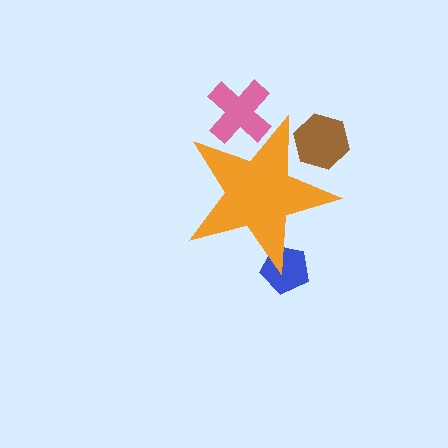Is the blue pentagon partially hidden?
Yes, the blue pentagon is partially hidden behind the orange star.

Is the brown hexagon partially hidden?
Yes, the brown hexagon is partially hidden behind the orange star.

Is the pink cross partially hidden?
Yes, the pink cross is partially hidden behind the orange star.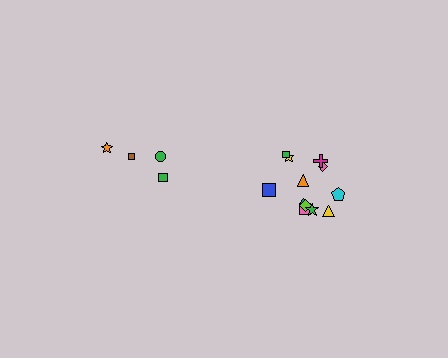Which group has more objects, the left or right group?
The right group.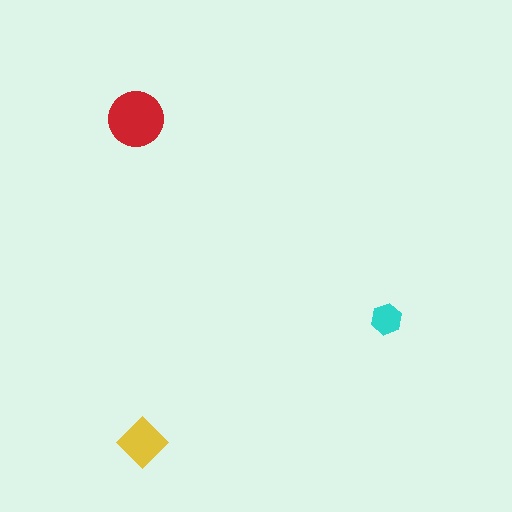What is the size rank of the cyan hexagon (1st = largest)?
3rd.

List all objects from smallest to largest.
The cyan hexagon, the yellow diamond, the red circle.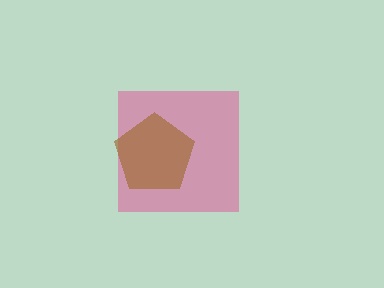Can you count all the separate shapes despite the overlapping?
Yes, there are 2 separate shapes.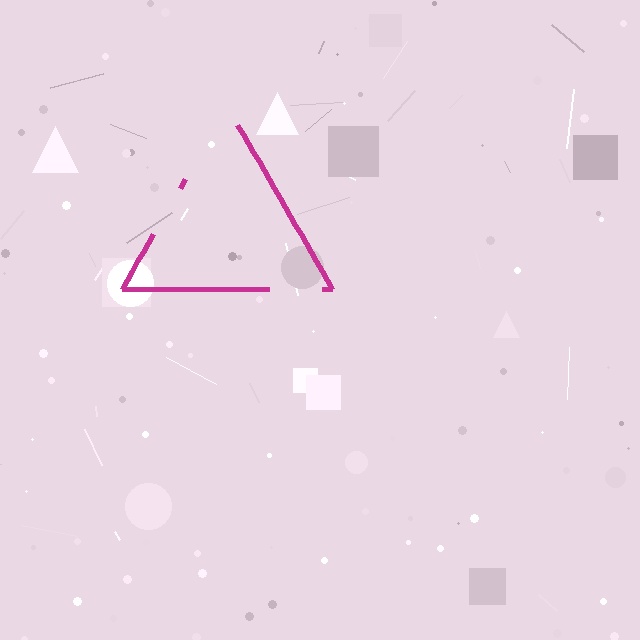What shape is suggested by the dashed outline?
The dashed outline suggests a triangle.